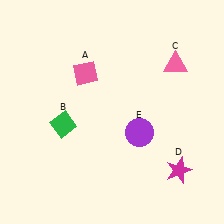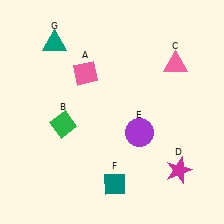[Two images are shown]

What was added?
A teal diamond (F), a teal triangle (G) were added in Image 2.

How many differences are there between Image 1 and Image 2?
There are 2 differences between the two images.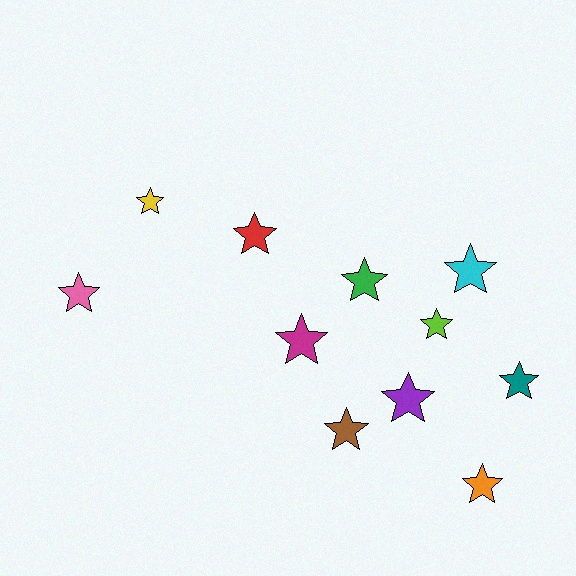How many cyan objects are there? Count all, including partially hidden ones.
There is 1 cyan object.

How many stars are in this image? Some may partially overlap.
There are 11 stars.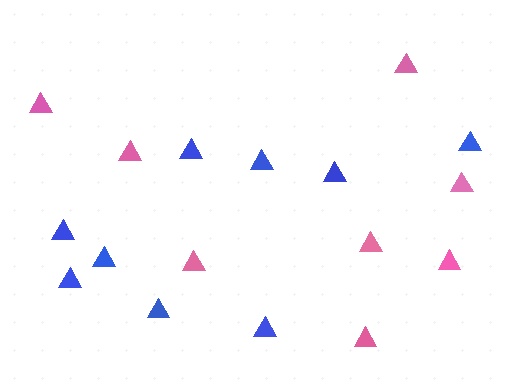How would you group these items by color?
There are 2 groups: one group of blue triangles (9) and one group of pink triangles (8).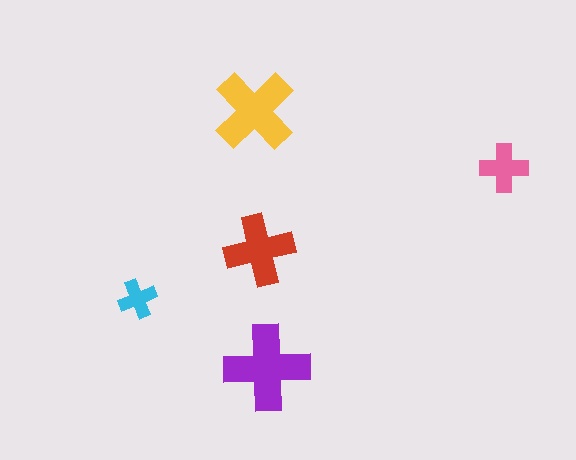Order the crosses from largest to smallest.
the purple one, the yellow one, the red one, the pink one, the cyan one.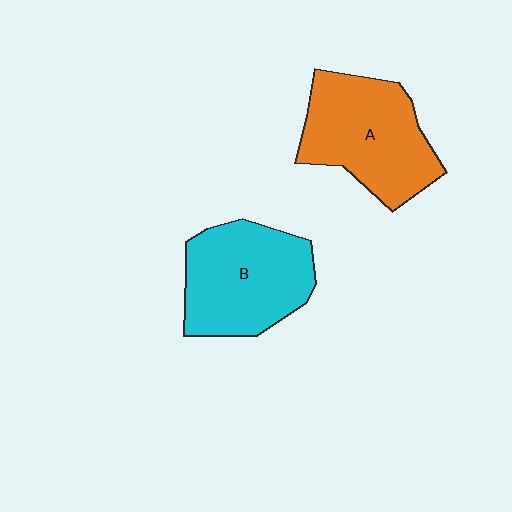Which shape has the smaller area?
Shape B (cyan).